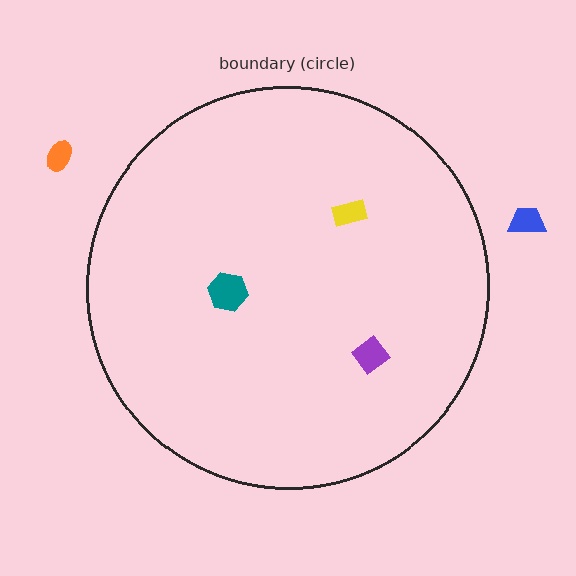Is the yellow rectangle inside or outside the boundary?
Inside.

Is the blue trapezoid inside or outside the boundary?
Outside.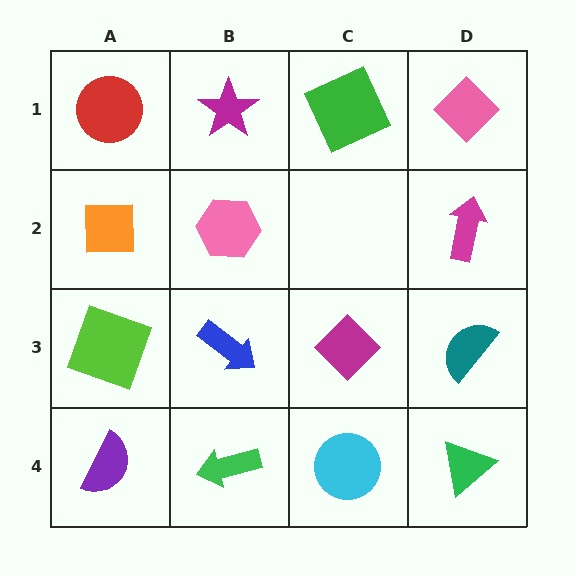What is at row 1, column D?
A pink diamond.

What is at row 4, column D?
A green triangle.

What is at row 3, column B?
A blue arrow.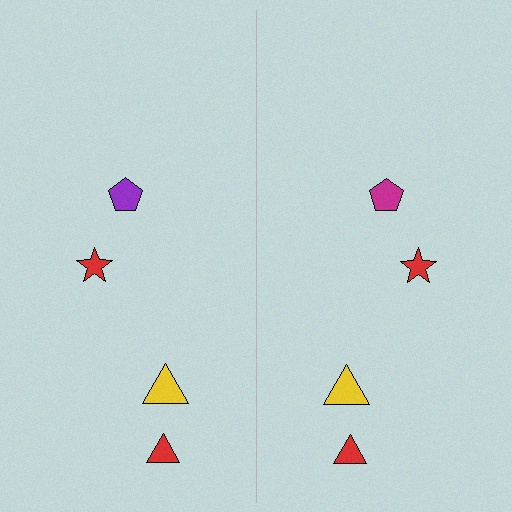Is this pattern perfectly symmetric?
No, the pattern is not perfectly symmetric. The magenta pentagon on the right side breaks the symmetry — its mirror counterpart is purple.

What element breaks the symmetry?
The magenta pentagon on the right side breaks the symmetry — its mirror counterpart is purple.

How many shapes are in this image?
There are 8 shapes in this image.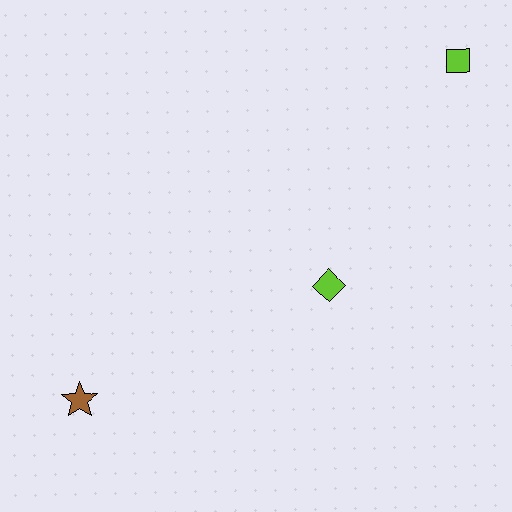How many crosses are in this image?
There are no crosses.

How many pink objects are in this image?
There are no pink objects.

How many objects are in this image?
There are 3 objects.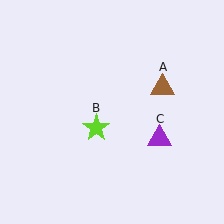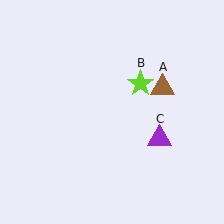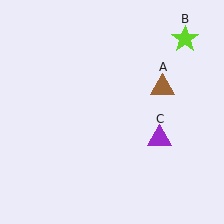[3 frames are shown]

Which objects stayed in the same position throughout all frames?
Brown triangle (object A) and purple triangle (object C) remained stationary.